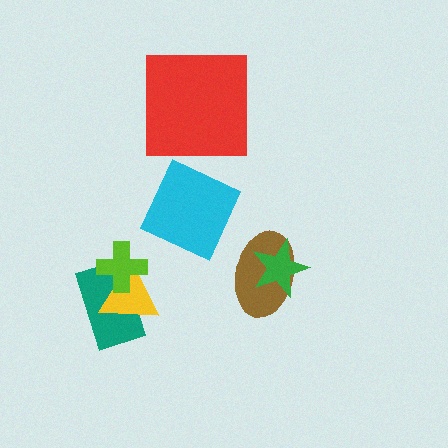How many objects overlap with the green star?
1 object overlaps with the green star.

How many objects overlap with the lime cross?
2 objects overlap with the lime cross.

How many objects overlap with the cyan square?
0 objects overlap with the cyan square.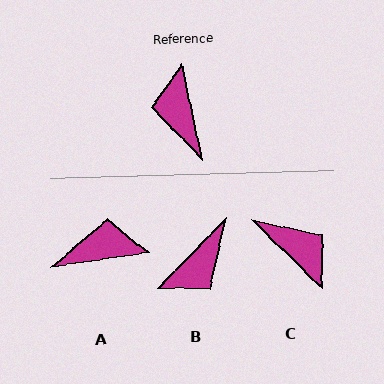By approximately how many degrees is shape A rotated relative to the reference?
Approximately 94 degrees clockwise.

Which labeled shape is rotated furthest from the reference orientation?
C, about 146 degrees away.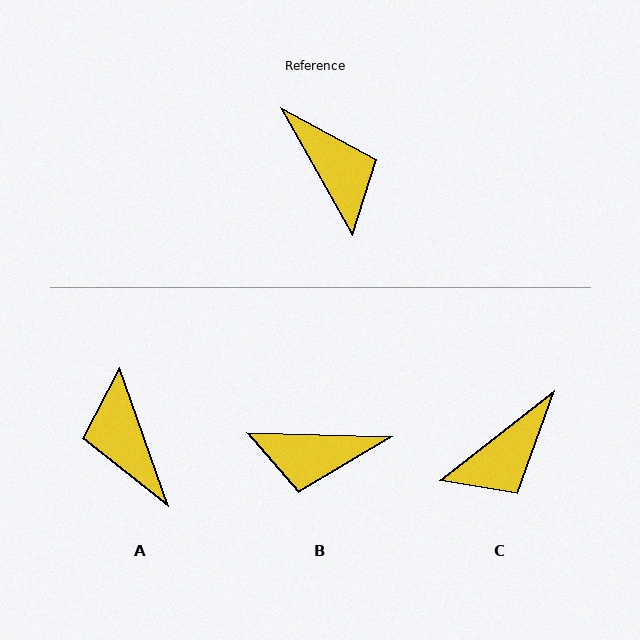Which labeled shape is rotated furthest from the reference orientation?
A, about 170 degrees away.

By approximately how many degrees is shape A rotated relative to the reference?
Approximately 170 degrees counter-clockwise.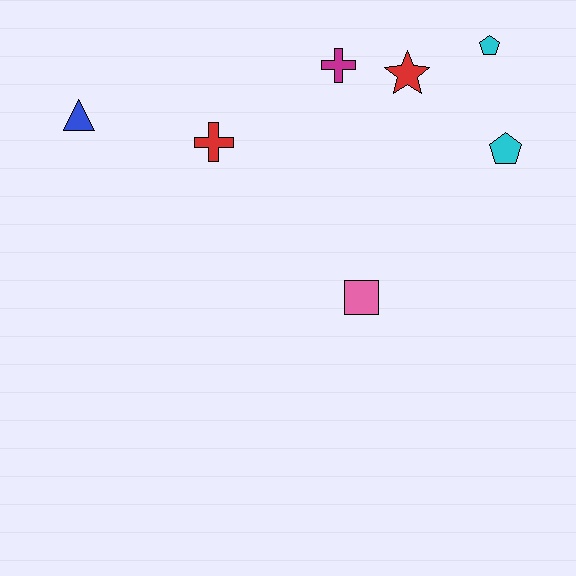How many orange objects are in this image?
There are no orange objects.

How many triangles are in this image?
There is 1 triangle.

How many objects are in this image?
There are 7 objects.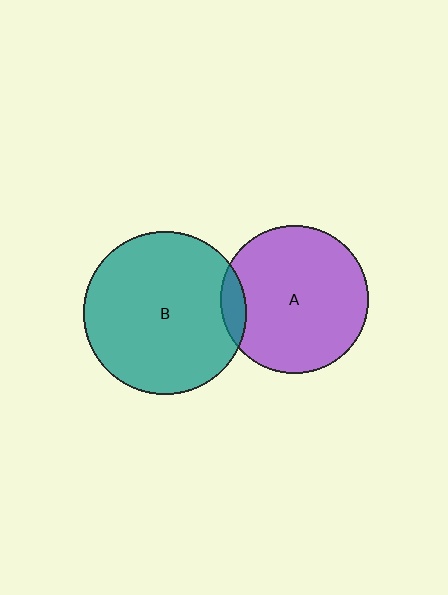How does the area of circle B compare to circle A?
Approximately 1.2 times.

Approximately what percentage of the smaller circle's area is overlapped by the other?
Approximately 10%.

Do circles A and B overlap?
Yes.